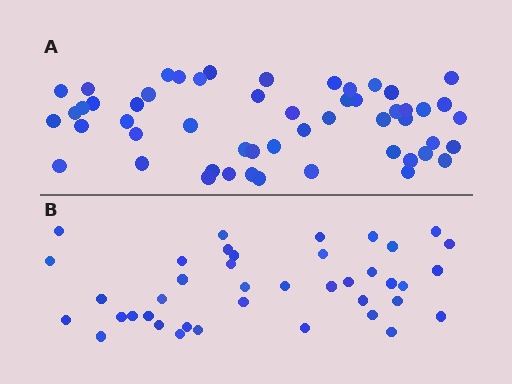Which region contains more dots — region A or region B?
Region A (the top region) has more dots.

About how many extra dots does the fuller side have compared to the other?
Region A has approximately 15 more dots than region B.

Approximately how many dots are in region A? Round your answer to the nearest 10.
About 50 dots. (The exact count is 53, which rounds to 50.)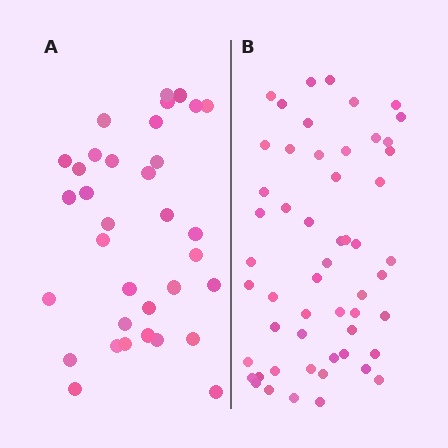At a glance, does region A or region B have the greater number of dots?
Region B (the right region) has more dots.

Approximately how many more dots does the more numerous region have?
Region B has approximately 20 more dots than region A.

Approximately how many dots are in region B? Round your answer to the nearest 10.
About 50 dots. (The exact count is 54, which rounds to 50.)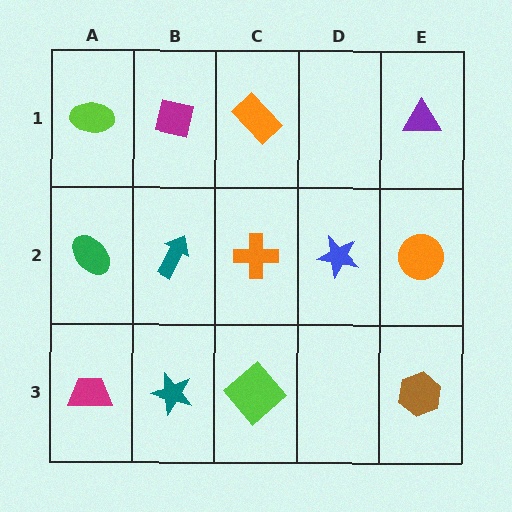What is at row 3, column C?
A lime diamond.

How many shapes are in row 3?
4 shapes.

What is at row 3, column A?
A magenta trapezoid.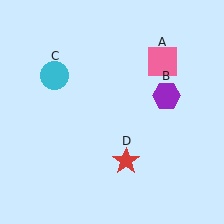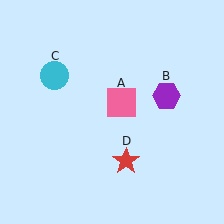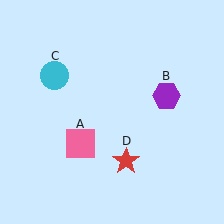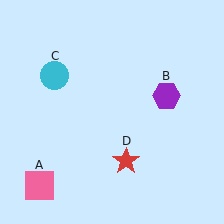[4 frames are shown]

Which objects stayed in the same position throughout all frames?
Purple hexagon (object B) and cyan circle (object C) and red star (object D) remained stationary.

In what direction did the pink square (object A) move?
The pink square (object A) moved down and to the left.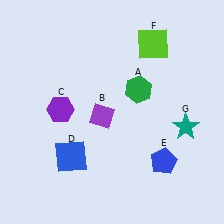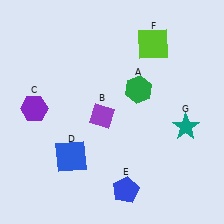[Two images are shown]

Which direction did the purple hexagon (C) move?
The purple hexagon (C) moved left.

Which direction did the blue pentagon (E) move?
The blue pentagon (E) moved left.